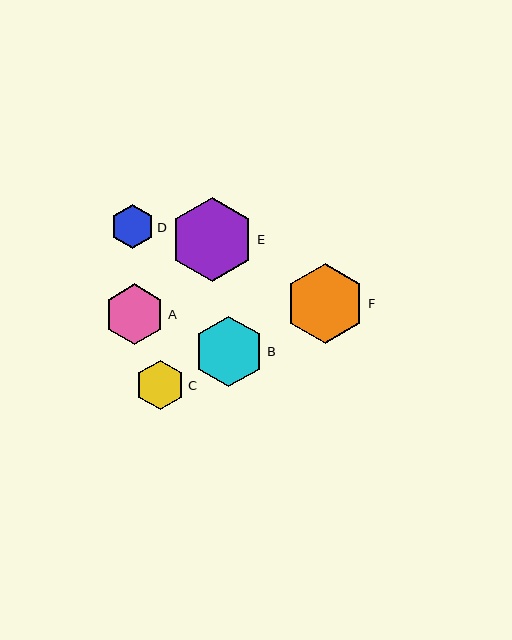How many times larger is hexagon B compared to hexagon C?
Hexagon B is approximately 1.4 times the size of hexagon C.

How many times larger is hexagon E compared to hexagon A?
Hexagon E is approximately 1.4 times the size of hexagon A.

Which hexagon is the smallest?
Hexagon D is the smallest with a size of approximately 44 pixels.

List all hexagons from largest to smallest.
From largest to smallest: E, F, B, A, C, D.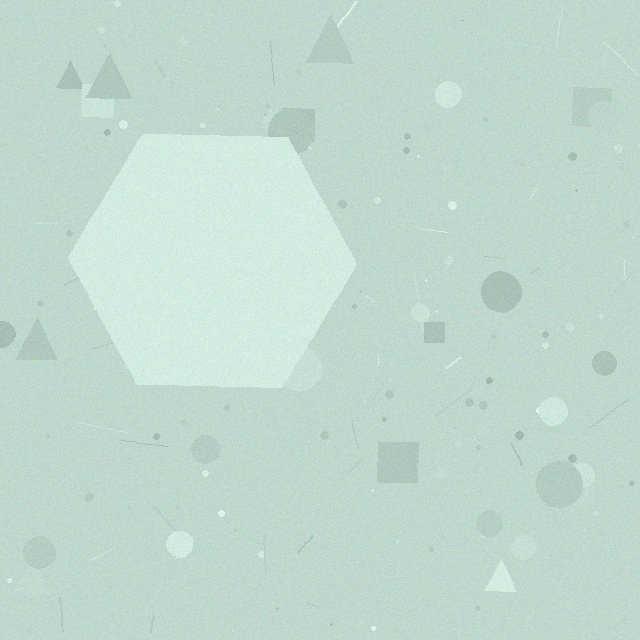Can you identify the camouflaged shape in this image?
The camouflaged shape is a hexagon.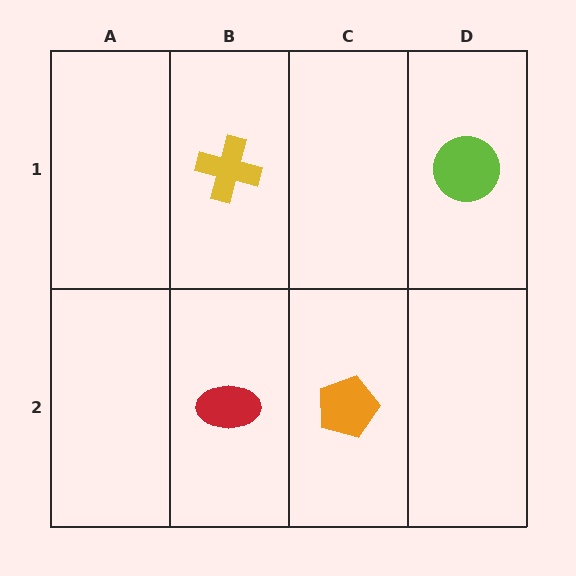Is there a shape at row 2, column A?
No, that cell is empty.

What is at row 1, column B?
A yellow cross.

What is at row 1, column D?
A lime circle.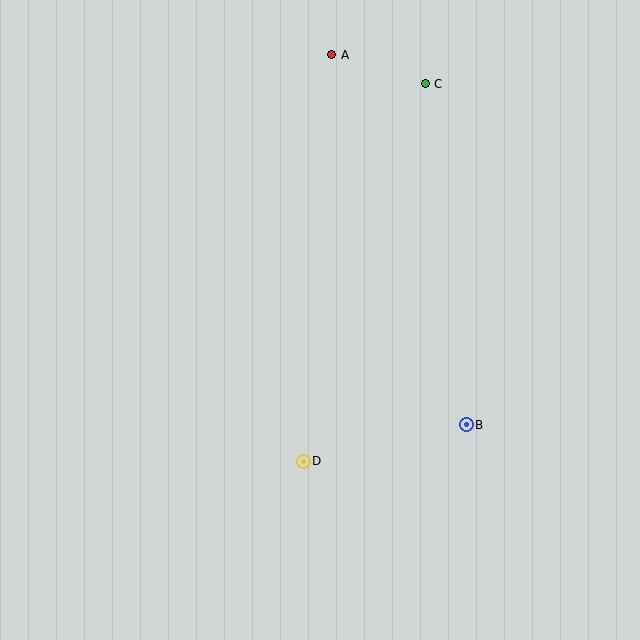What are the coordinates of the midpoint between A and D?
The midpoint between A and D is at (317, 258).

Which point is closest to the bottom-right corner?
Point B is closest to the bottom-right corner.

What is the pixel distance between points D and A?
The distance between D and A is 408 pixels.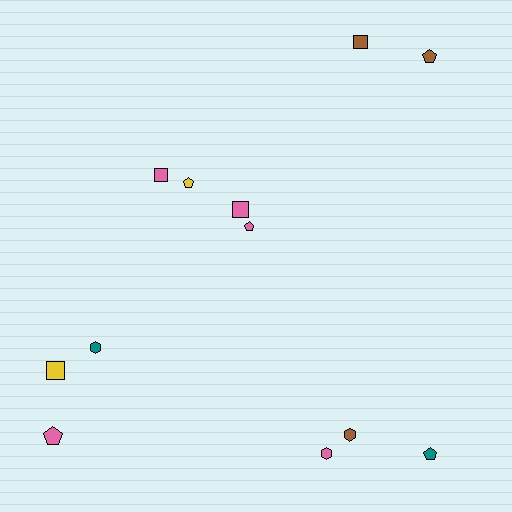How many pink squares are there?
There are 2 pink squares.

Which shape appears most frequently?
Pentagon, with 5 objects.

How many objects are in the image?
There are 12 objects.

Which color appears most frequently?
Pink, with 5 objects.